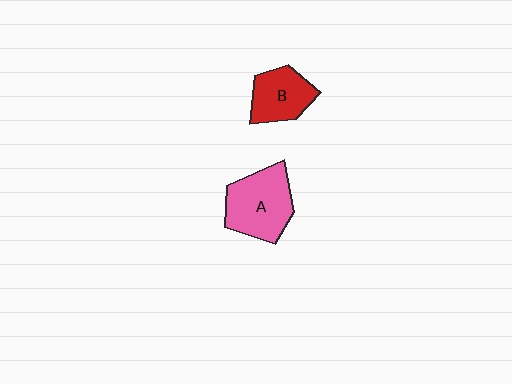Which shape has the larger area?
Shape A (pink).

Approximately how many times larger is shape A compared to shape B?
Approximately 1.4 times.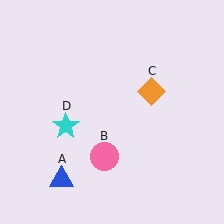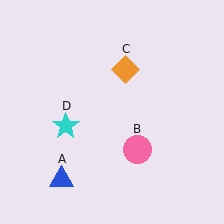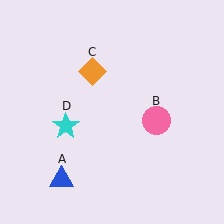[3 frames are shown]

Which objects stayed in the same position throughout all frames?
Blue triangle (object A) and cyan star (object D) remained stationary.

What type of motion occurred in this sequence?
The pink circle (object B), orange diamond (object C) rotated counterclockwise around the center of the scene.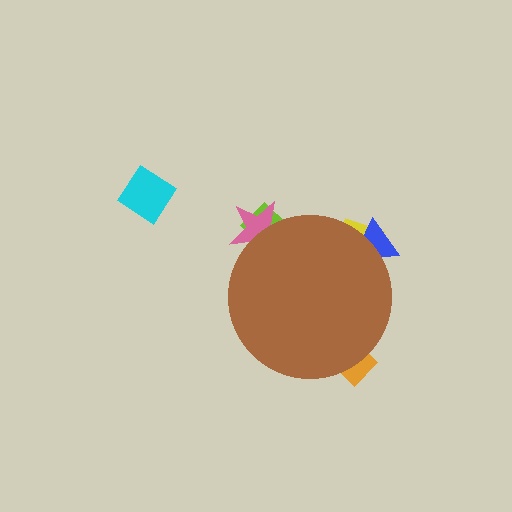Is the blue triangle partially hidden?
Yes, the blue triangle is partially hidden behind the brown circle.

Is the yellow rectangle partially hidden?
Yes, the yellow rectangle is partially hidden behind the brown circle.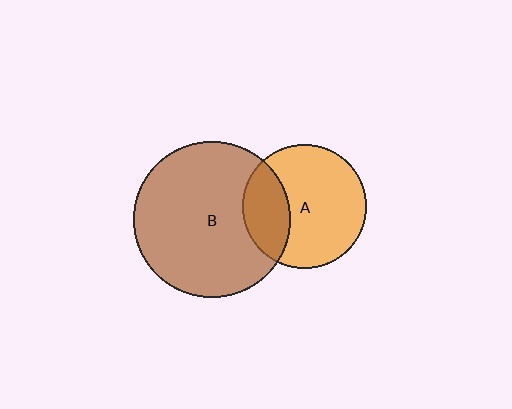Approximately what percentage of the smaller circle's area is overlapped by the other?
Approximately 30%.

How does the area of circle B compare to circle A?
Approximately 1.6 times.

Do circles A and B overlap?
Yes.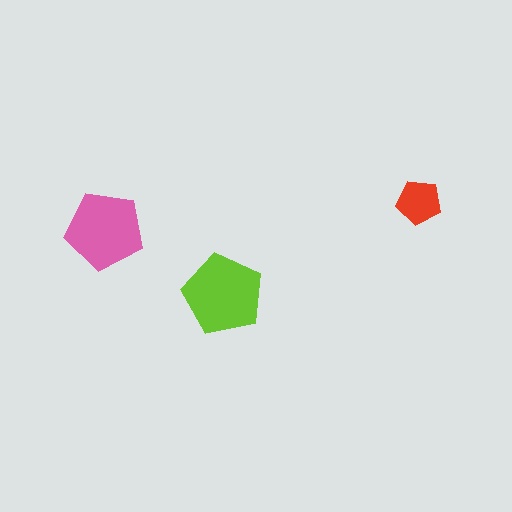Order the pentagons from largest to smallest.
the lime one, the pink one, the red one.